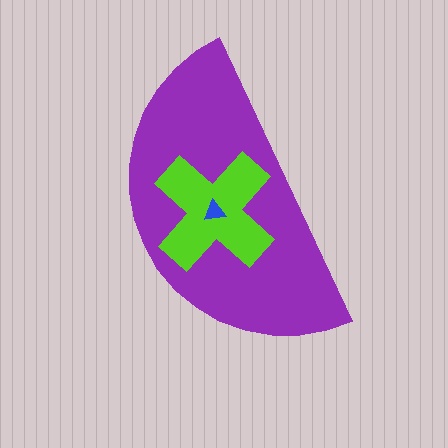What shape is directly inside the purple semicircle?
The lime cross.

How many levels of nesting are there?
3.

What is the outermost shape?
The purple semicircle.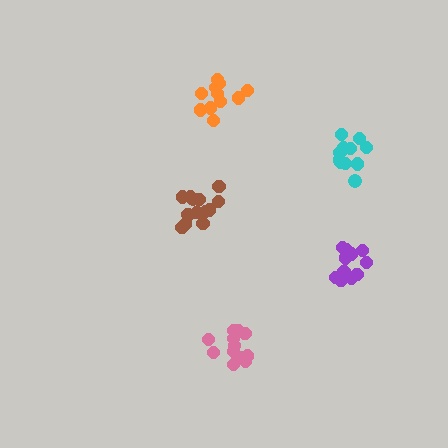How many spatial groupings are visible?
There are 5 spatial groupings.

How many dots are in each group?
Group 1: 13 dots, Group 2: 11 dots, Group 3: 12 dots, Group 4: 11 dots, Group 5: 14 dots (61 total).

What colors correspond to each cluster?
The clusters are colored: purple, orange, pink, cyan, brown.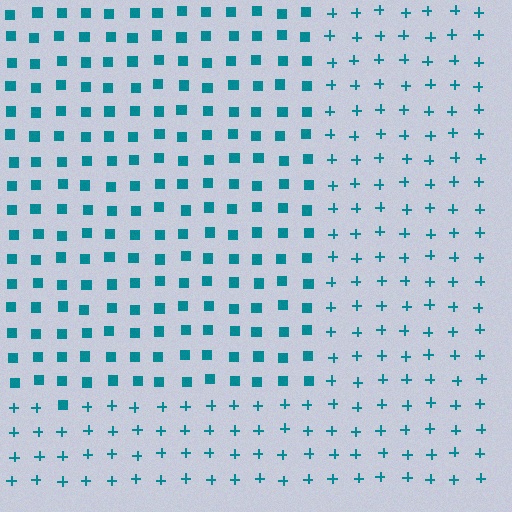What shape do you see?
I see a rectangle.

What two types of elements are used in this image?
The image uses squares inside the rectangle region and plus signs outside it.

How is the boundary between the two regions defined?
The boundary is defined by a change in element shape: squares inside vs. plus signs outside. All elements share the same color and spacing.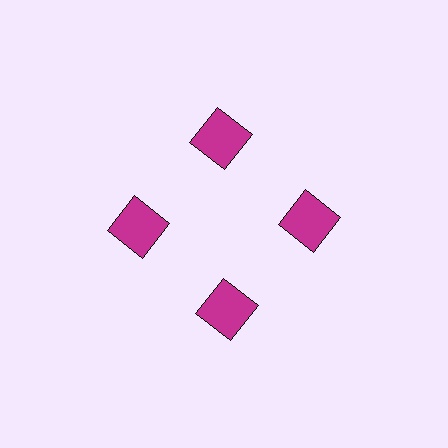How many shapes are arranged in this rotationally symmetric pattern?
There are 4 shapes, arranged in 4 groups of 1.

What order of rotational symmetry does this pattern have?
This pattern has 4-fold rotational symmetry.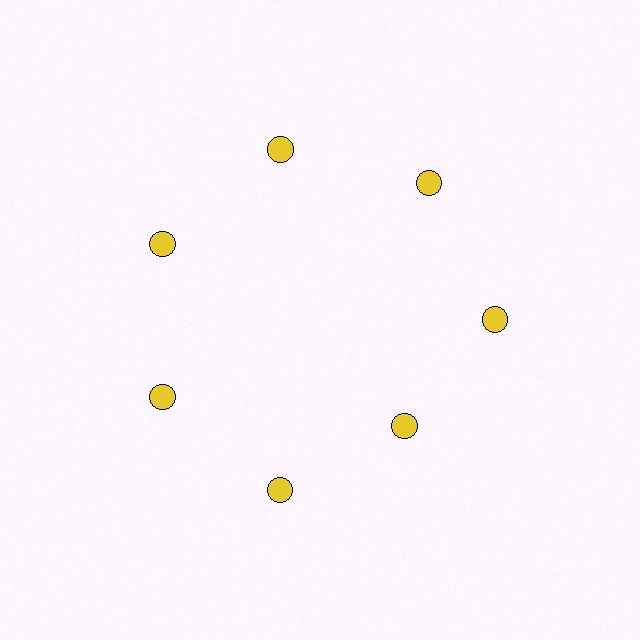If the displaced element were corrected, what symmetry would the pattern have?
It would have 7-fold rotational symmetry — the pattern would map onto itself every 51 degrees.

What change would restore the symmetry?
The symmetry would be restored by moving it outward, back onto the ring so that all 7 circles sit at equal angles and equal distance from the center.